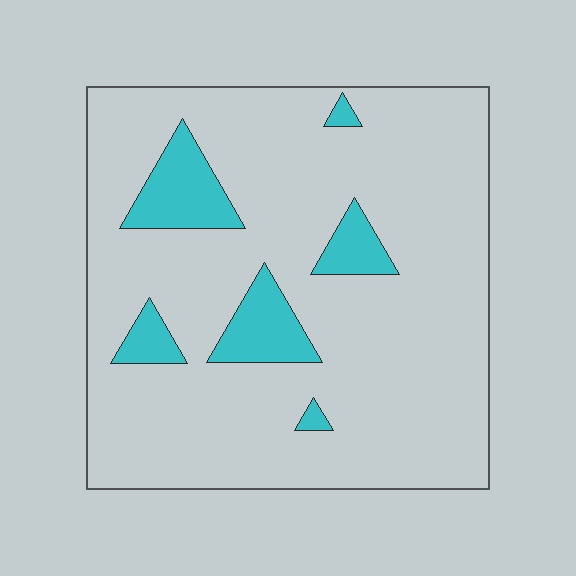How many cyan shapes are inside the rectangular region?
6.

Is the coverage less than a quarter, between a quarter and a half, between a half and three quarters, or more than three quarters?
Less than a quarter.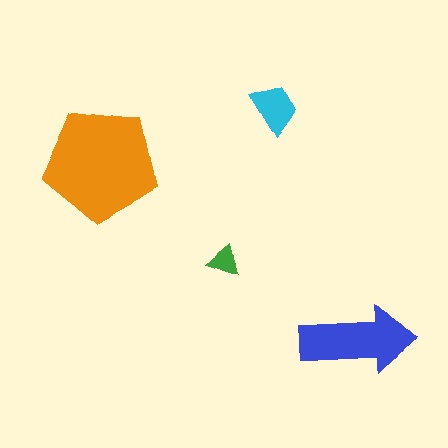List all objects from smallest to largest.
The green triangle, the cyan trapezoid, the blue arrow, the orange pentagon.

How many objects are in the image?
There are 4 objects in the image.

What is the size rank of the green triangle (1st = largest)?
4th.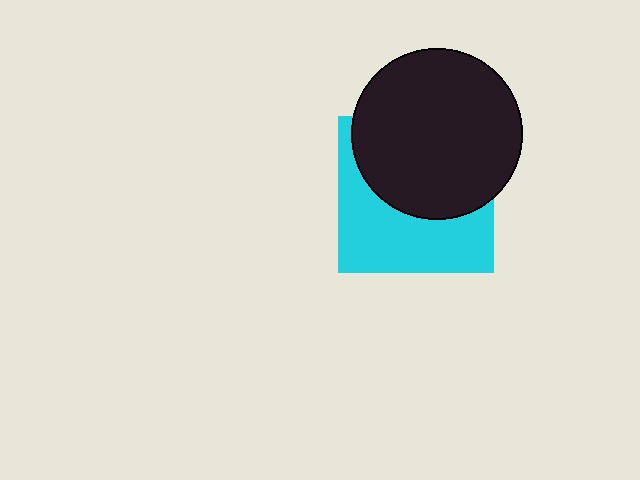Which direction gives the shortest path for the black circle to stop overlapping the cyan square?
Moving up gives the shortest separation.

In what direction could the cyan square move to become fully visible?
The cyan square could move down. That would shift it out from behind the black circle entirely.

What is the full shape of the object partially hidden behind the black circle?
The partially hidden object is a cyan square.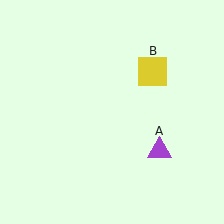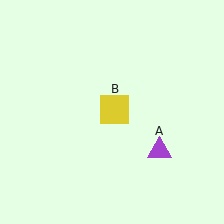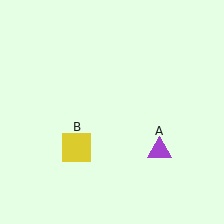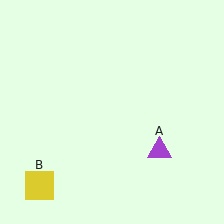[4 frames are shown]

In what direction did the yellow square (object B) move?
The yellow square (object B) moved down and to the left.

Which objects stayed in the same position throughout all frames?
Purple triangle (object A) remained stationary.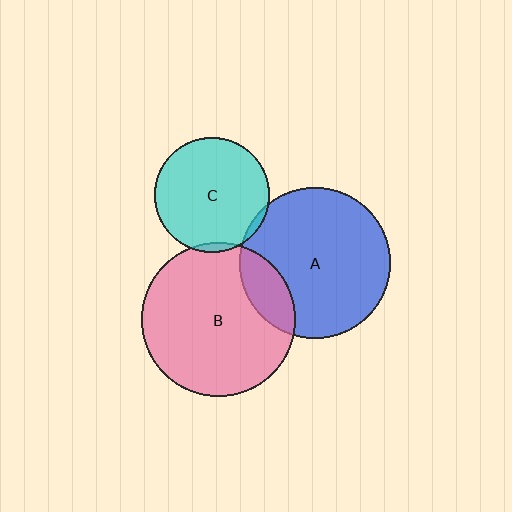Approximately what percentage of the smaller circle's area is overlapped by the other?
Approximately 15%.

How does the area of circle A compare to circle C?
Approximately 1.7 times.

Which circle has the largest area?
Circle B (pink).